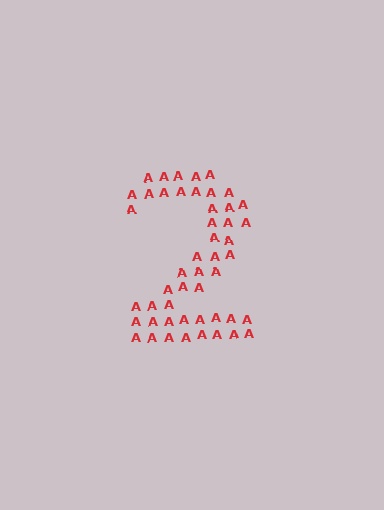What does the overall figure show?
The overall figure shows the digit 2.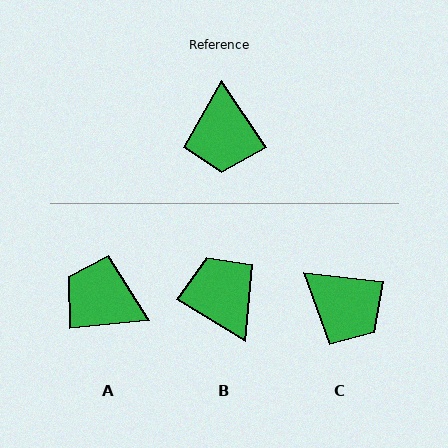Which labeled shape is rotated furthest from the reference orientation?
B, about 155 degrees away.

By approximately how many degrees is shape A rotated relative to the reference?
Approximately 118 degrees clockwise.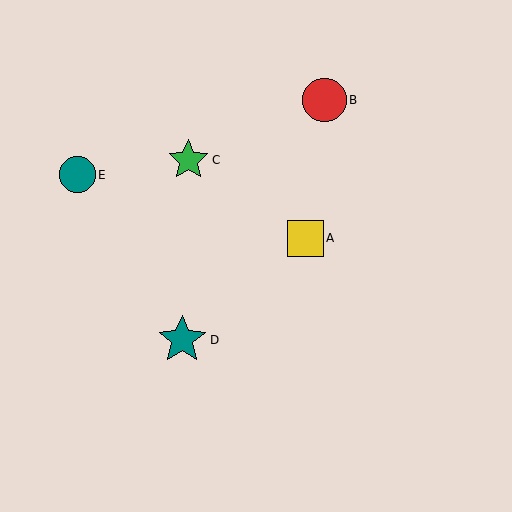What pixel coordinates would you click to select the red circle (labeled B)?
Click at (325, 100) to select the red circle B.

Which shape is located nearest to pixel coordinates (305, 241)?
The yellow square (labeled A) at (305, 238) is nearest to that location.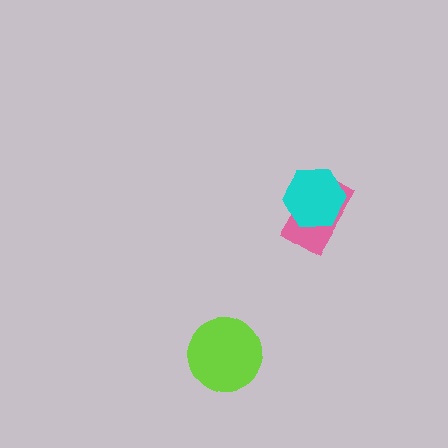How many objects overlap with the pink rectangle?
1 object overlaps with the pink rectangle.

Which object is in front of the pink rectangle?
The cyan hexagon is in front of the pink rectangle.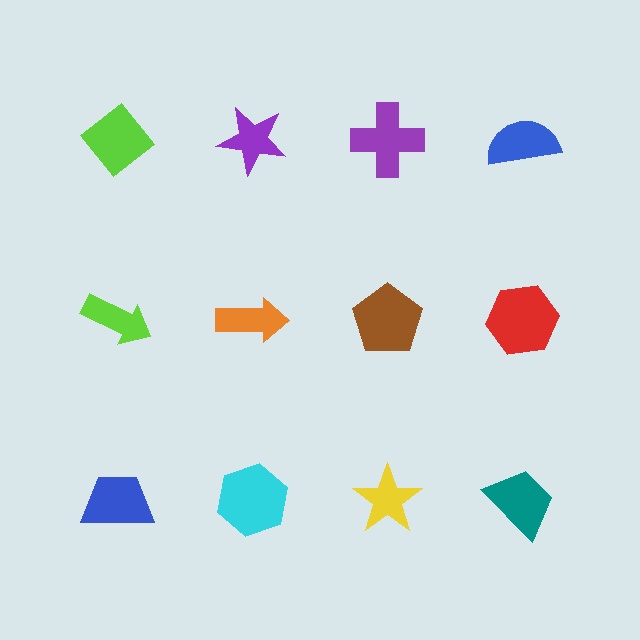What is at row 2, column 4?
A red hexagon.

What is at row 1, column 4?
A blue semicircle.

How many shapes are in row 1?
4 shapes.